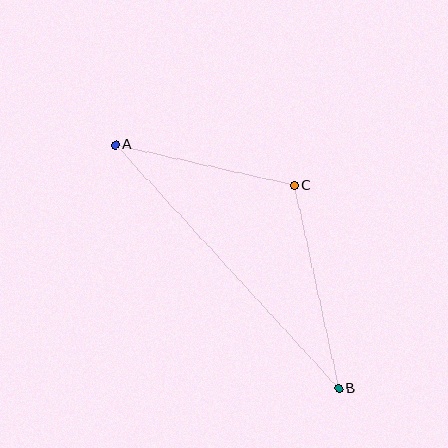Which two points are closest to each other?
Points A and C are closest to each other.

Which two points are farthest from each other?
Points A and B are farthest from each other.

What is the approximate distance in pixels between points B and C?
The distance between B and C is approximately 208 pixels.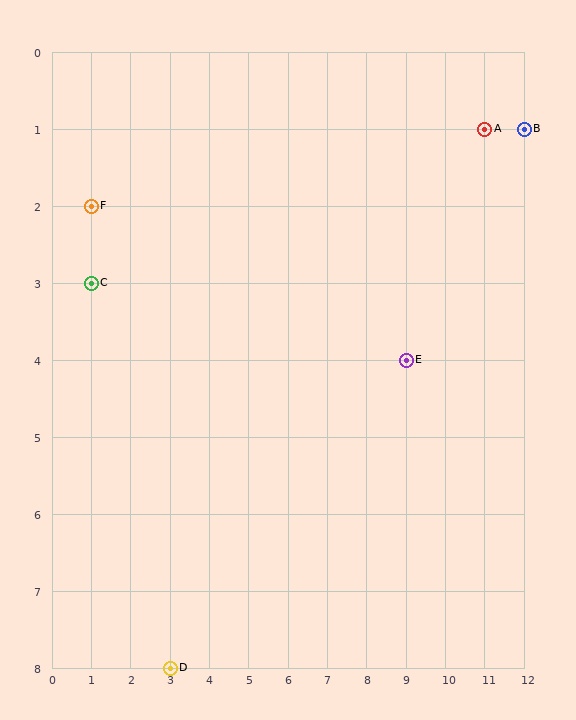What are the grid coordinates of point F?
Point F is at grid coordinates (1, 2).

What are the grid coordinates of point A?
Point A is at grid coordinates (11, 1).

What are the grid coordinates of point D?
Point D is at grid coordinates (3, 8).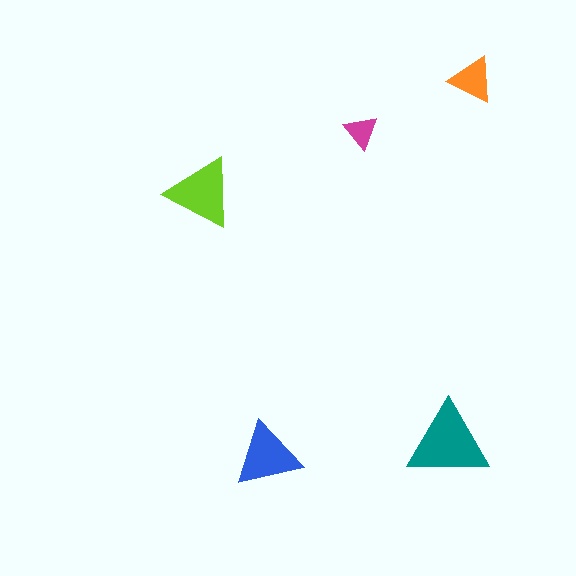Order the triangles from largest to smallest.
the teal one, the lime one, the blue one, the orange one, the magenta one.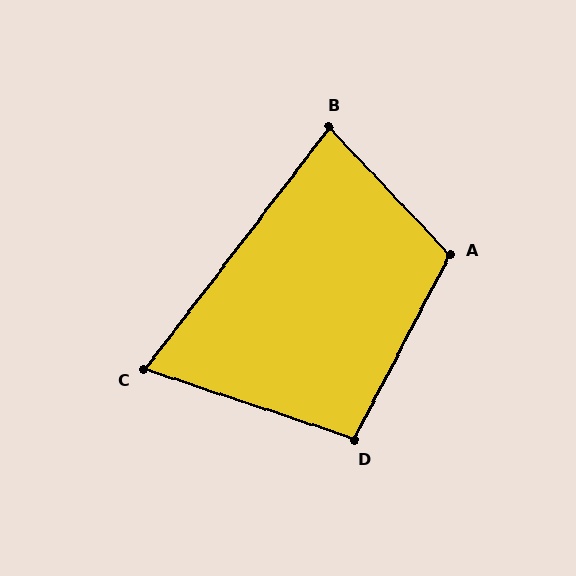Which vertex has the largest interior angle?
A, at approximately 109 degrees.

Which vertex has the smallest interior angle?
C, at approximately 71 degrees.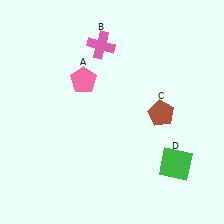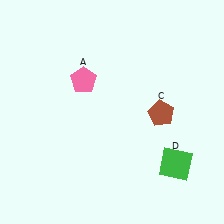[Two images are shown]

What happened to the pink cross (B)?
The pink cross (B) was removed in Image 2. It was in the top-left area of Image 1.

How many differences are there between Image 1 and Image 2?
There is 1 difference between the two images.